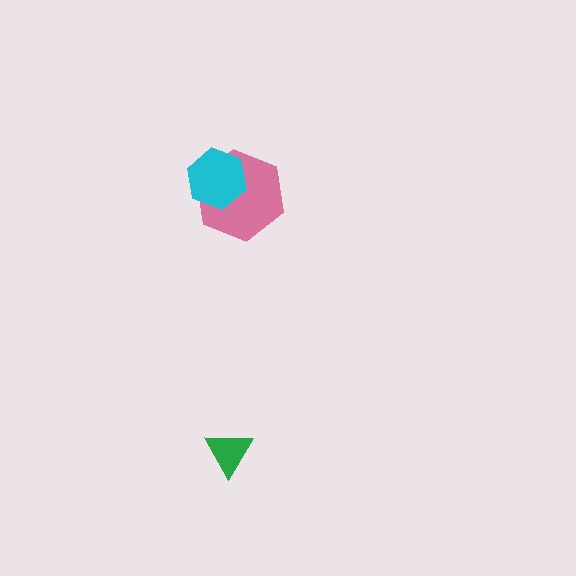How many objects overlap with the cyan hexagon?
1 object overlaps with the cyan hexagon.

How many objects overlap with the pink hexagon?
1 object overlaps with the pink hexagon.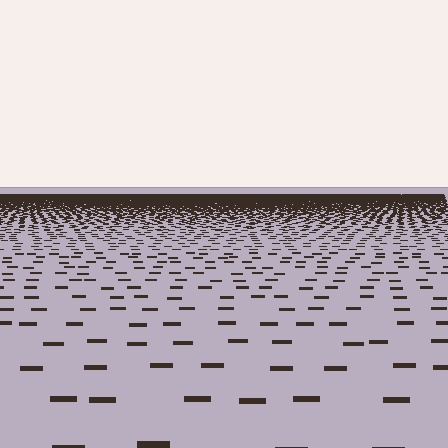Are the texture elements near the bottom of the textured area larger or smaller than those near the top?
Larger. Near the bottom, elements are closer to the viewer and appear at a bigger on-screen size.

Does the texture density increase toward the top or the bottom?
Density increases toward the top.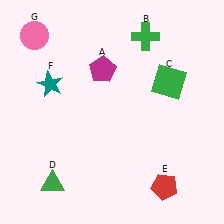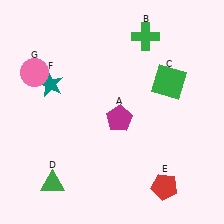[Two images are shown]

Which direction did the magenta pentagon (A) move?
The magenta pentagon (A) moved down.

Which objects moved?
The objects that moved are: the magenta pentagon (A), the pink circle (G).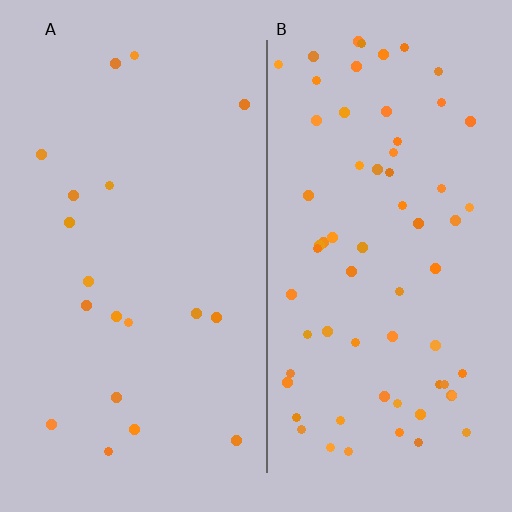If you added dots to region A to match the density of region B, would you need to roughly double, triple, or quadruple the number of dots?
Approximately triple.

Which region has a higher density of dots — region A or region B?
B (the right).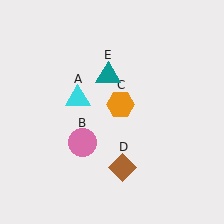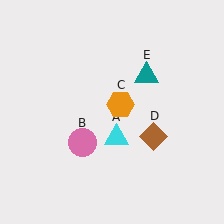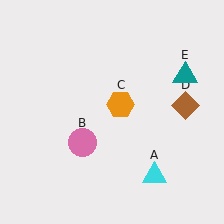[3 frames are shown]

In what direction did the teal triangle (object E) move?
The teal triangle (object E) moved right.